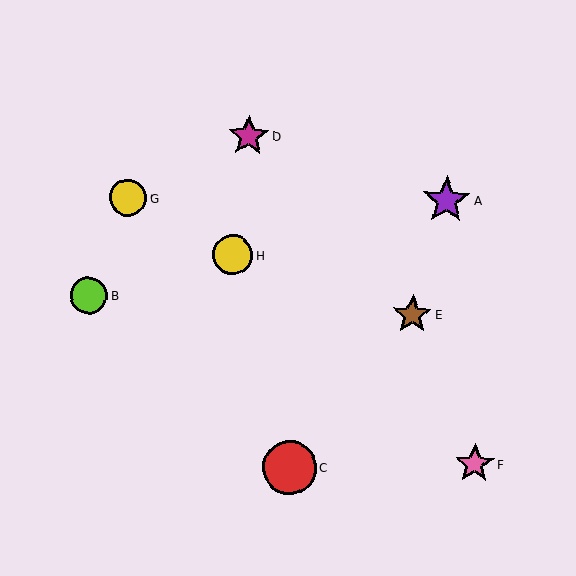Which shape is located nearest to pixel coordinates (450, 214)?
The purple star (labeled A) at (446, 200) is nearest to that location.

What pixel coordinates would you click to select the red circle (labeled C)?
Click at (290, 468) to select the red circle C.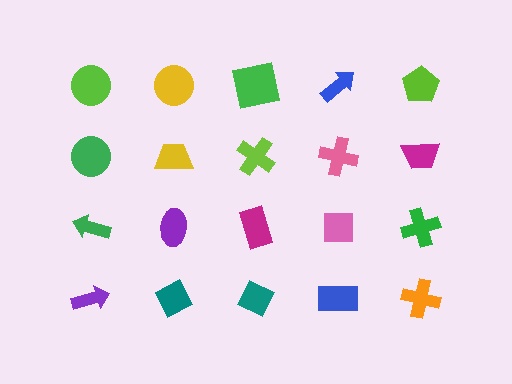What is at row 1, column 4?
A blue arrow.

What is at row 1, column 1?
A lime circle.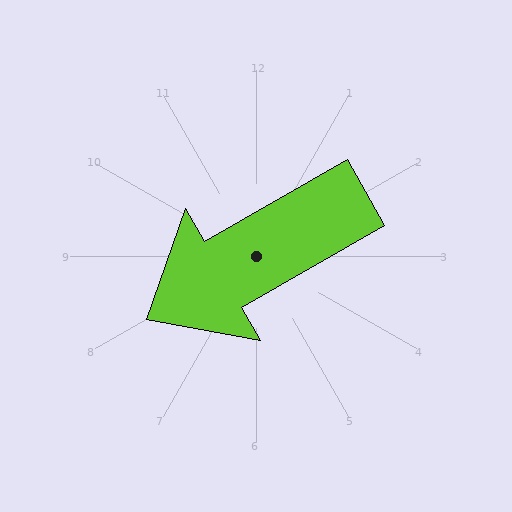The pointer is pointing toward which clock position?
Roughly 8 o'clock.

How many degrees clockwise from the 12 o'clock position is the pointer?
Approximately 240 degrees.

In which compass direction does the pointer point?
Southwest.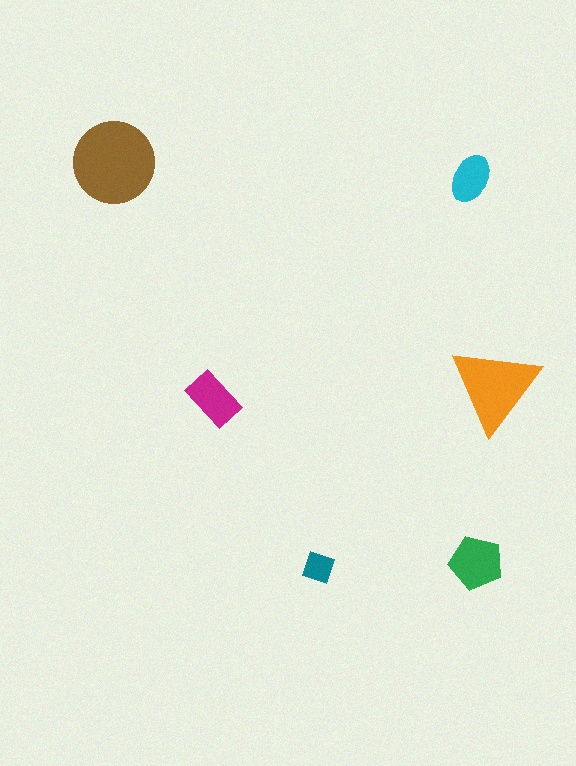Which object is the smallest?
The teal diamond.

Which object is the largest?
The brown circle.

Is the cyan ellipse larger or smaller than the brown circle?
Smaller.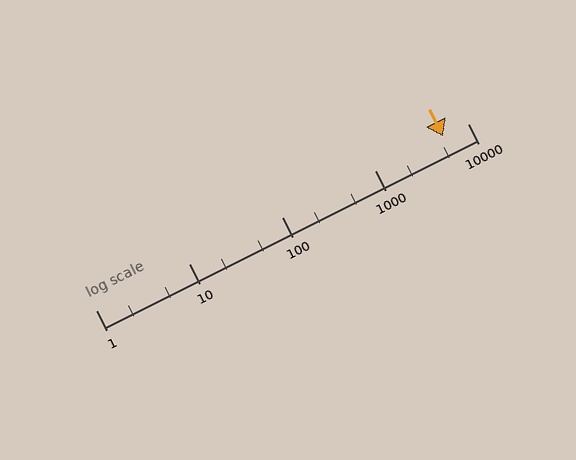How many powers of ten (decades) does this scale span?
The scale spans 4 decades, from 1 to 10000.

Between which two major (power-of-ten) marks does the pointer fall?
The pointer is between 1000 and 10000.